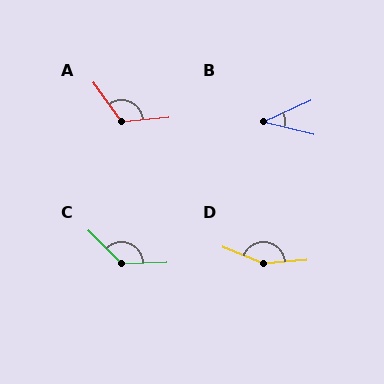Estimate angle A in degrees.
Approximately 120 degrees.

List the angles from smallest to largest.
B (39°), A (120°), C (133°), D (153°).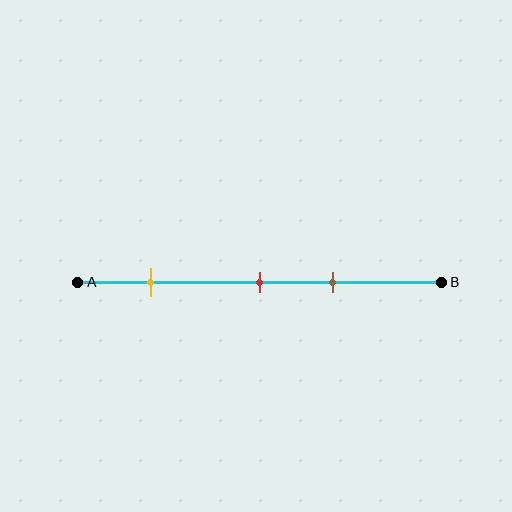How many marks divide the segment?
There are 3 marks dividing the segment.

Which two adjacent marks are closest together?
The red and brown marks are the closest adjacent pair.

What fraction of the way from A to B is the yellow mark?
The yellow mark is approximately 20% (0.2) of the way from A to B.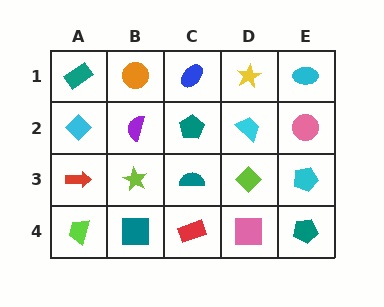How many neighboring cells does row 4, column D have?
3.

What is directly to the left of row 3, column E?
A lime diamond.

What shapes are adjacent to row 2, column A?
A teal rectangle (row 1, column A), a red arrow (row 3, column A), a purple semicircle (row 2, column B).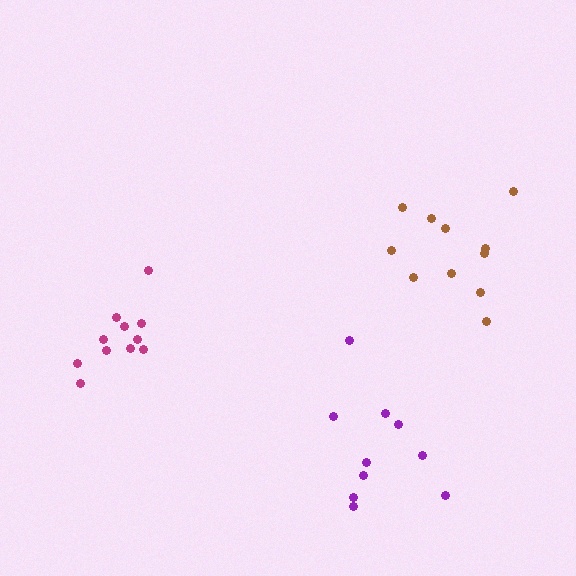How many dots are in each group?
Group 1: 11 dots, Group 2: 11 dots, Group 3: 10 dots (32 total).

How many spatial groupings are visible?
There are 3 spatial groupings.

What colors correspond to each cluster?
The clusters are colored: magenta, brown, purple.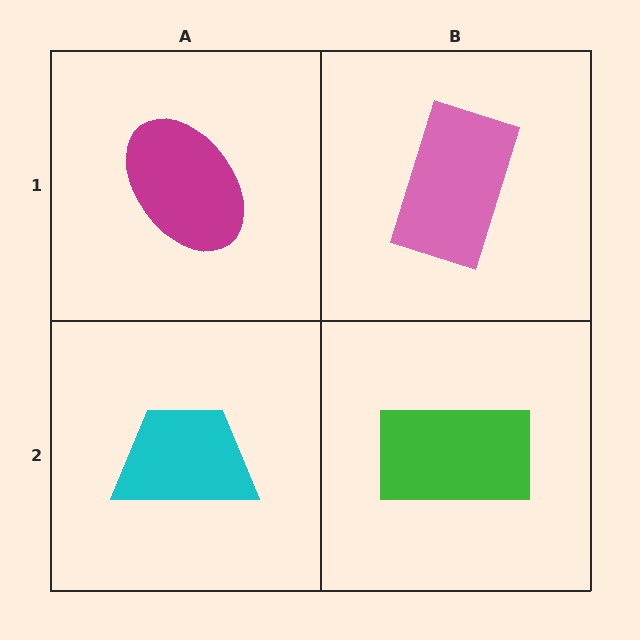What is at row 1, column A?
A magenta ellipse.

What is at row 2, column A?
A cyan trapezoid.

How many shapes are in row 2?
2 shapes.